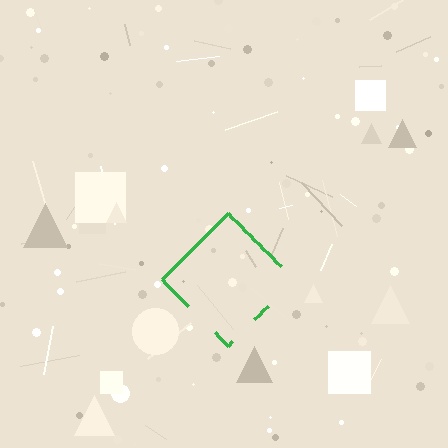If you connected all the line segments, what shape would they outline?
They would outline a diamond.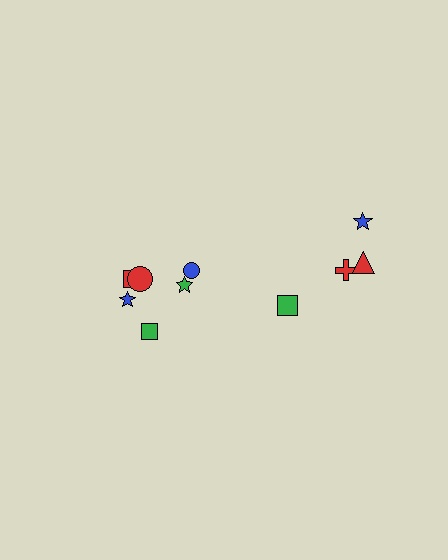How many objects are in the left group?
There are 6 objects.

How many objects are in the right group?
There are 4 objects.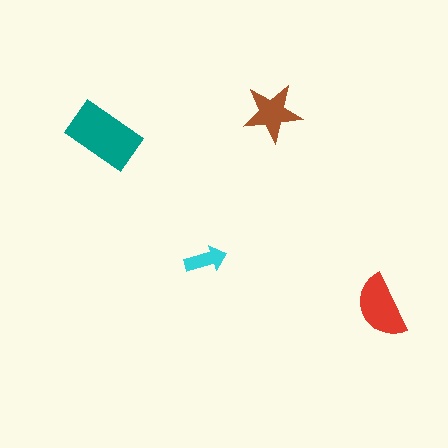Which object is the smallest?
The cyan arrow.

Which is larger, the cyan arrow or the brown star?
The brown star.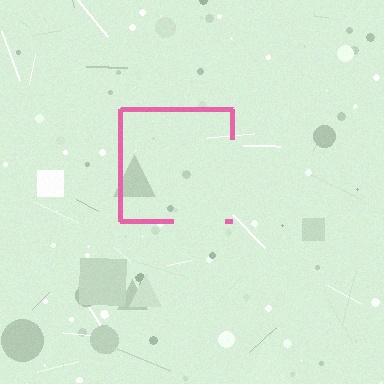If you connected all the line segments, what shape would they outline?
They would outline a square.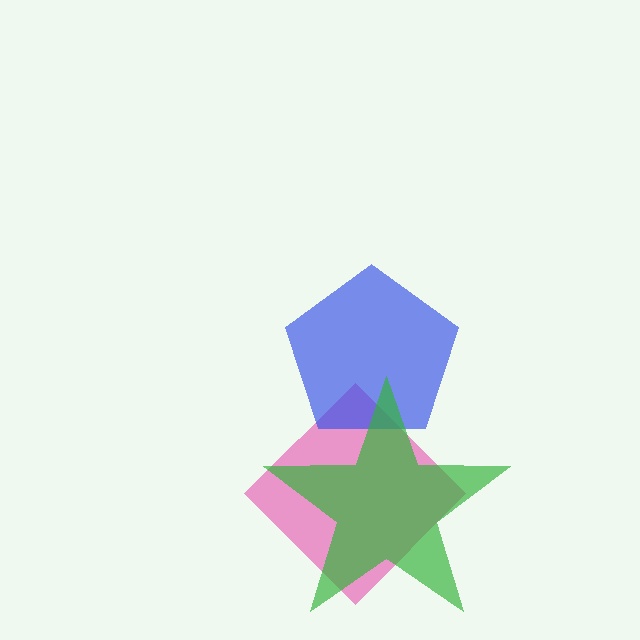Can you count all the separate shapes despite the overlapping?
Yes, there are 3 separate shapes.